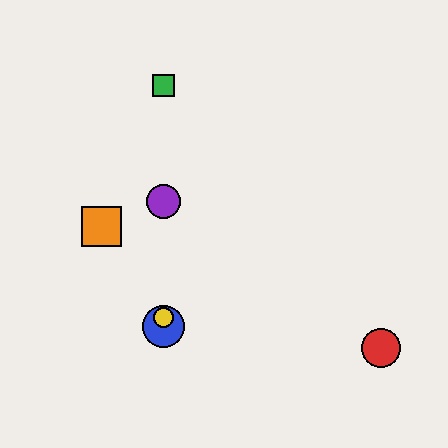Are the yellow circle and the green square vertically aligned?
Yes, both are at x≈164.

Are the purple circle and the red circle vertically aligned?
No, the purple circle is at x≈164 and the red circle is at x≈381.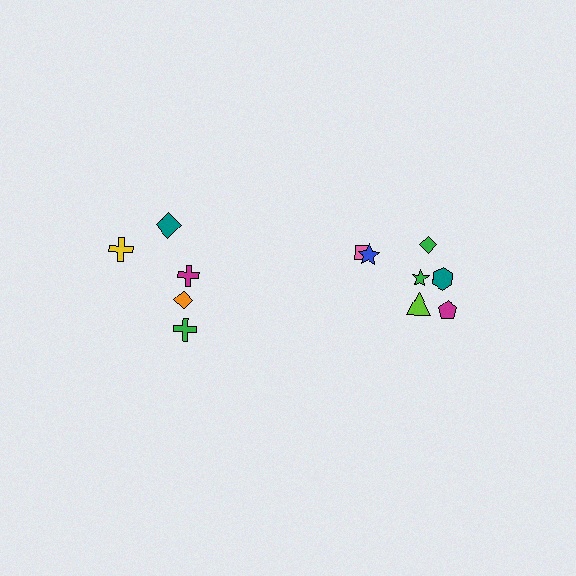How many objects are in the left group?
There are 5 objects.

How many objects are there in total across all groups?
There are 12 objects.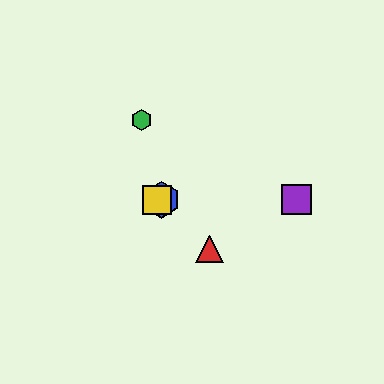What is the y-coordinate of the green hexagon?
The green hexagon is at y≈120.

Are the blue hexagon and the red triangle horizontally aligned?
No, the blue hexagon is at y≈200 and the red triangle is at y≈249.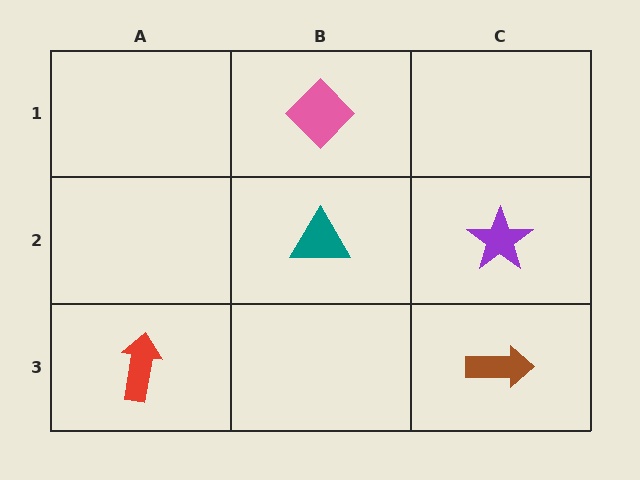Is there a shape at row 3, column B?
No, that cell is empty.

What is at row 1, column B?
A pink diamond.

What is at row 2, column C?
A purple star.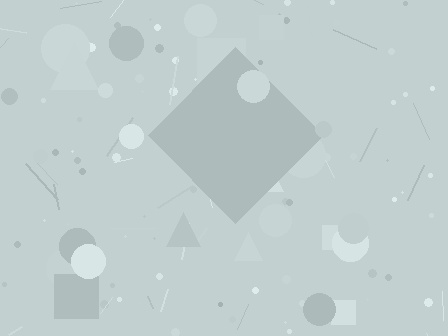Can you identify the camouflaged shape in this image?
The camouflaged shape is a diamond.